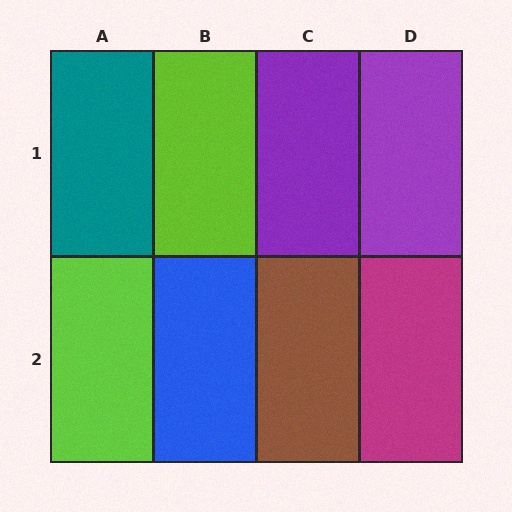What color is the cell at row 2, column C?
Brown.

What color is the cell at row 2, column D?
Magenta.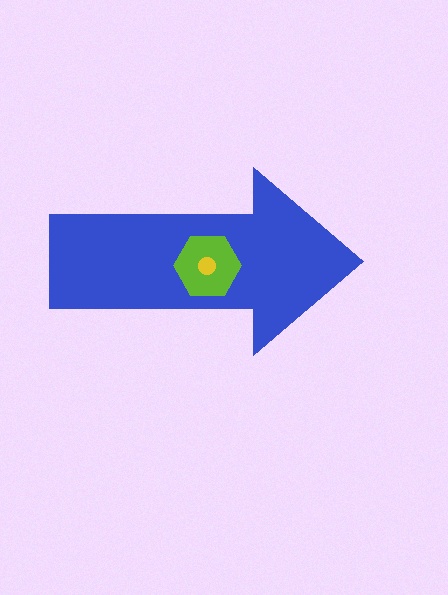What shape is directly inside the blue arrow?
The lime hexagon.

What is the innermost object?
The yellow circle.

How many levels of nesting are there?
3.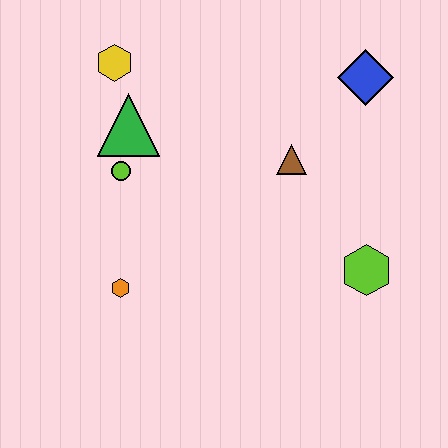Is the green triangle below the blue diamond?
Yes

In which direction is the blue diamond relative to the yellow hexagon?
The blue diamond is to the right of the yellow hexagon.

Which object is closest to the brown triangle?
The blue diamond is closest to the brown triangle.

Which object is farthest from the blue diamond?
The orange hexagon is farthest from the blue diamond.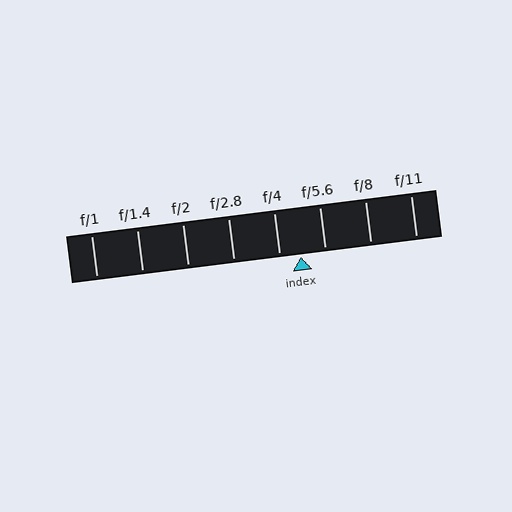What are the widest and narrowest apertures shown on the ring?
The widest aperture shown is f/1 and the narrowest is f/11.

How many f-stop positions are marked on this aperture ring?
There are 8 f-stop positions marked.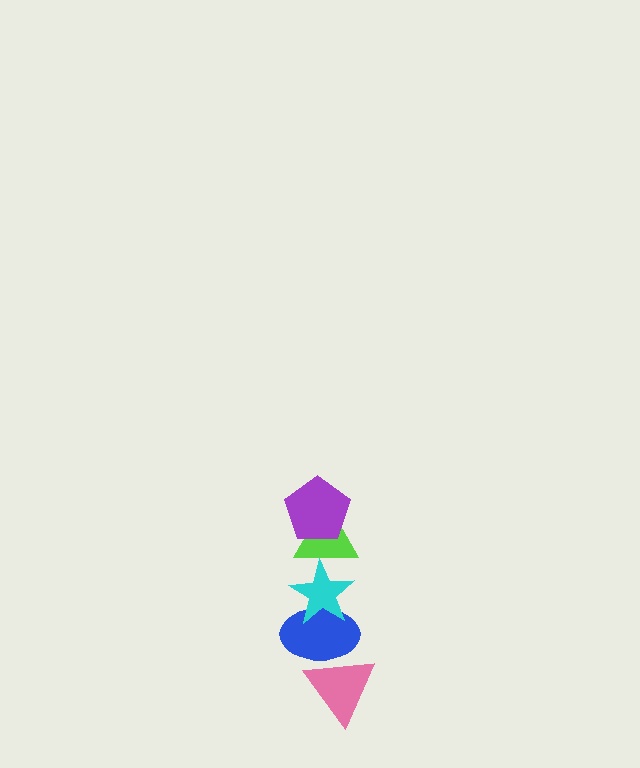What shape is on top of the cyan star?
The lime triangle is on top of the cyan star.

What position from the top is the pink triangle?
The pink triangle is 5th from the top.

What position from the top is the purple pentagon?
The purple pentagon is 1st from the top.